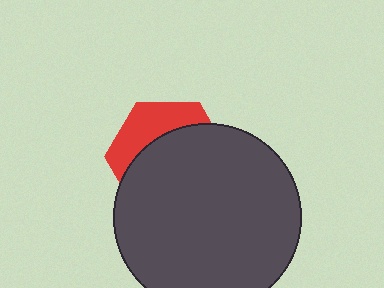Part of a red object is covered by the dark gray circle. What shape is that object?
It is a hexagon.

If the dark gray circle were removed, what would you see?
You would see the complete red hexagon.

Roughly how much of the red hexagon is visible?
A small part of it is visible (roughly 33%).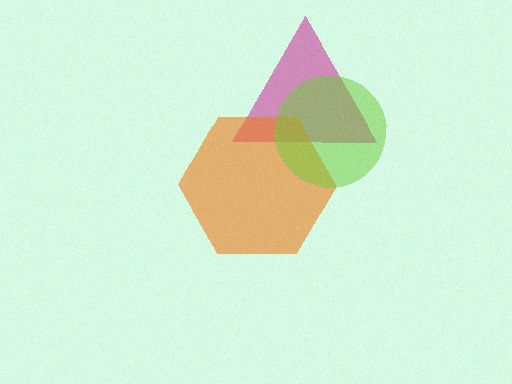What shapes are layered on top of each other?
The layered shapes are: a magenta triangle, an orange hexagon, a lime circle.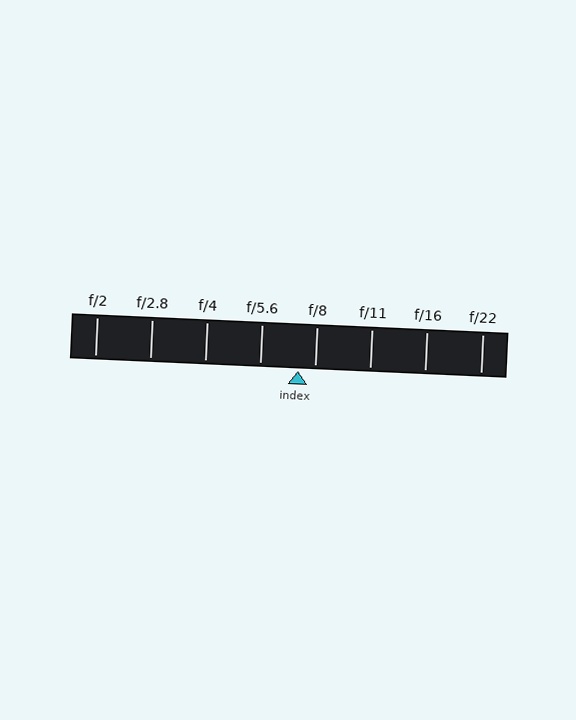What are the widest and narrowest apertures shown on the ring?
The widest aperture shown is f/2 and the narrowest is f/22.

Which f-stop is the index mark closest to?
The index mark is closest to f/8.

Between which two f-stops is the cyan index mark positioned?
The index mark is between f/5.6 and f/8.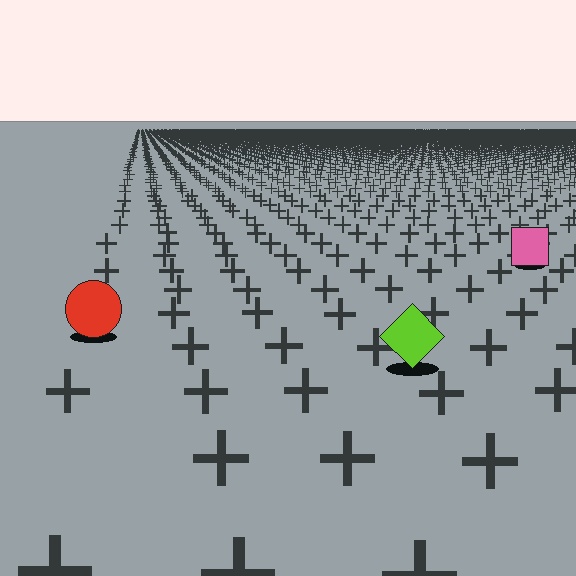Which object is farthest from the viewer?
The pink square is farthest from the viewer. It appears smaller and the ground texture around it is denser.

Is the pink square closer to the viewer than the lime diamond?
No. The lime diamond is closer — you can tell from the texture gradient: the ground texture is coarser near it.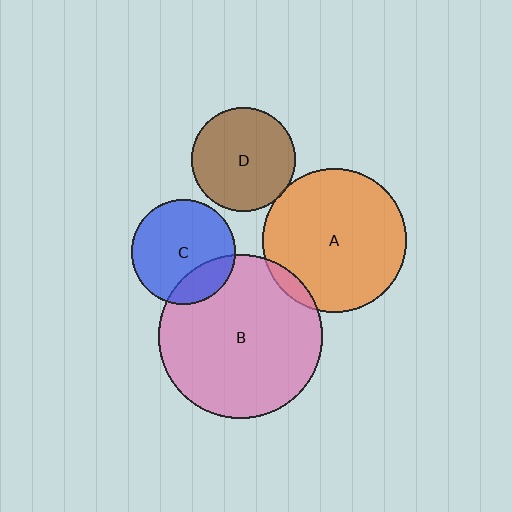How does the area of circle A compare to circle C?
Approximately 1.9 times.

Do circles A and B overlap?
Yes.